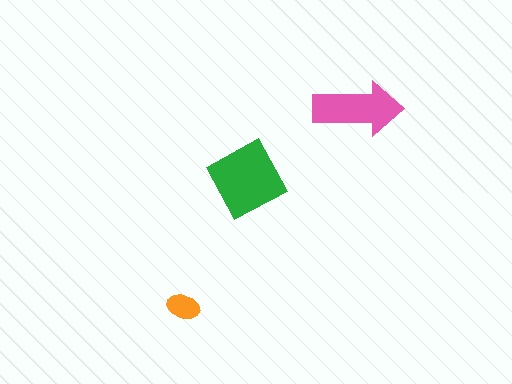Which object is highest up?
The pink arrow is topmost.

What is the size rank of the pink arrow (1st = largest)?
2nd.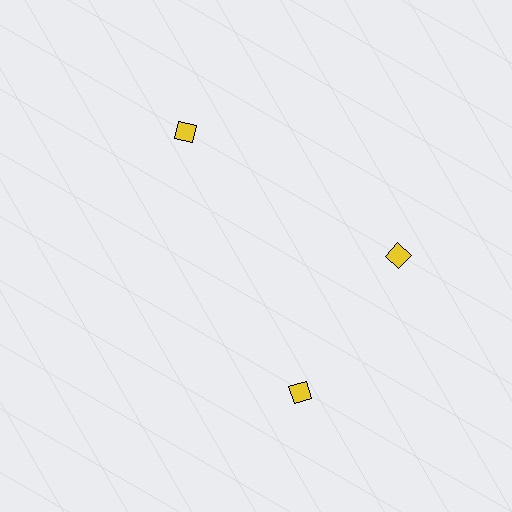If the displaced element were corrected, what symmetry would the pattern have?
It would have 3-fold rotational symmetry — the pattern would map onto itself every 120 degrees.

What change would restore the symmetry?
The symmetry would be restored by rotating it back into even spacing with its neighbors so that all 3 diamonds sit at equal angles and equal distance from the center.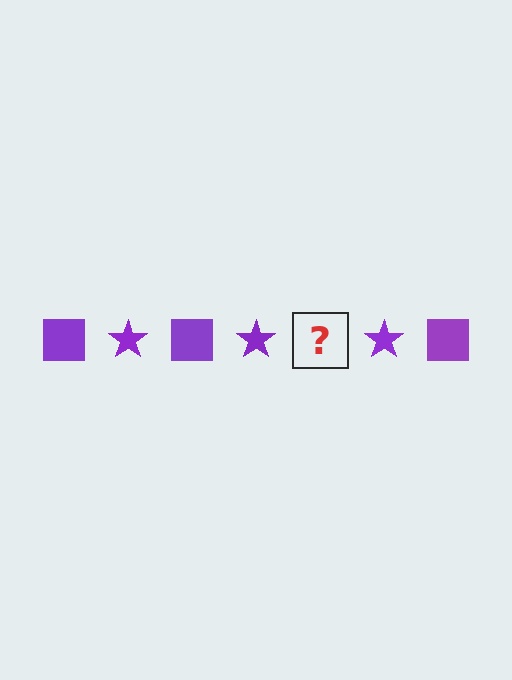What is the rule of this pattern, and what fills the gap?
The rule is that the pattern cycles through square, star shapes in purple. The gap should be filled with a purple square.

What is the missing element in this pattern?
The missing element is a purple square.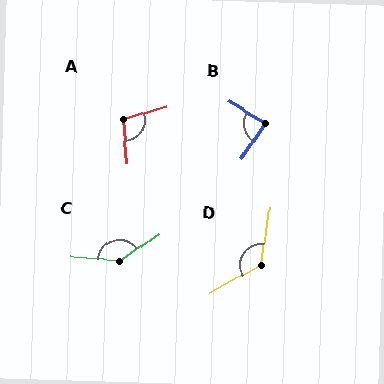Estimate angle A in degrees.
Approximately 103 degrees.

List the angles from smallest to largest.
B (87°), A (103°), D (128°), C (141°).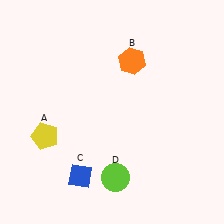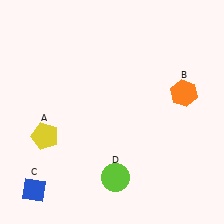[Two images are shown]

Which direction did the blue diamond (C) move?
The blue diamond (C) moved left.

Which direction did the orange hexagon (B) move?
The orange hexagon (B) moved right.